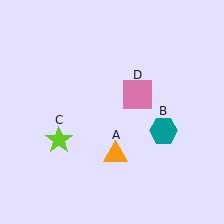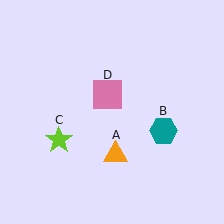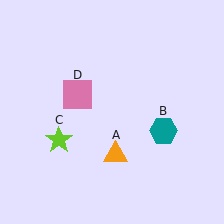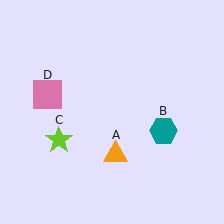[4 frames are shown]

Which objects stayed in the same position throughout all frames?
Orange triangle (object A) and teal hexagon (object B) and lime star (object C) remained stationary.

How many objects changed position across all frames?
1 object changed position: pink square (object D).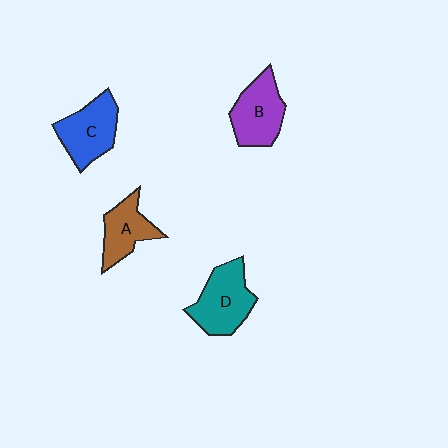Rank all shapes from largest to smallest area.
From largest to smallest: D (teal), C (blue), B (purple), A (brown).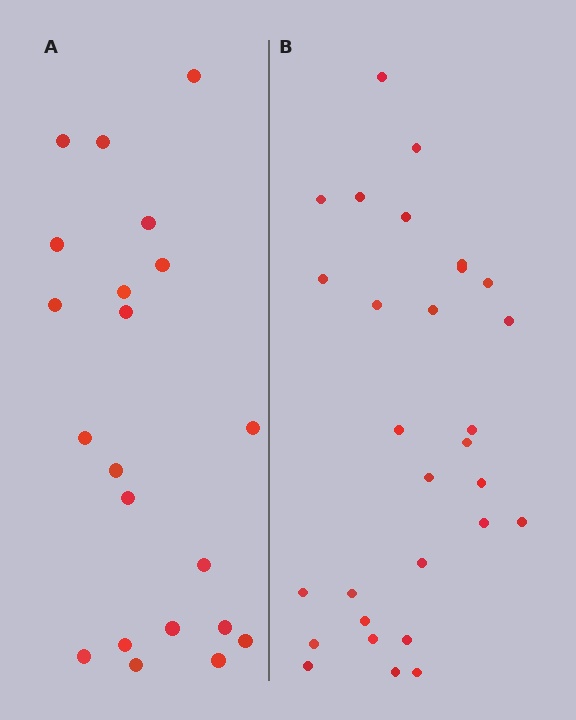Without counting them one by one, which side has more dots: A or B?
Region B (the right region) has more dots.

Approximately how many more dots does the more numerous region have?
Region B has roughly 8 or so more dots than region A.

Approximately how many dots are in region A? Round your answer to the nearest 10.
About 20 dots. (The exact count is 21, which rounds to 20.)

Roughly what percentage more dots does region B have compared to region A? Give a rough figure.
About 40% more.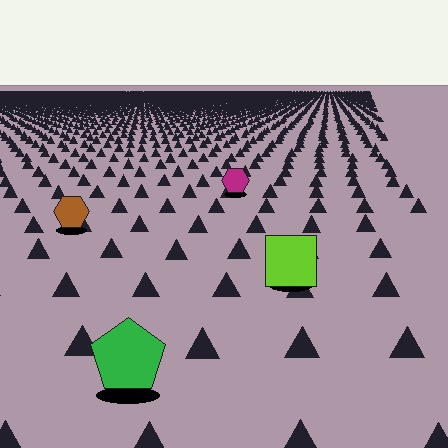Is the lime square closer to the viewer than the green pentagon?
No. The green pentagon is closer — you can tell from the texture gradient: the ground texture is coarser near it.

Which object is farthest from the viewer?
The magenta hexagon is farthest from the viewer. It appears smaller and the ground texture around it is denser.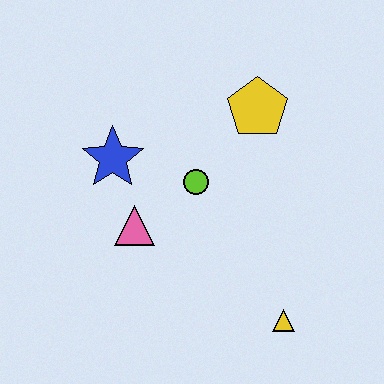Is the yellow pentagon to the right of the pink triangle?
Yes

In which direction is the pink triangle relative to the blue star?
The pink triangle is below the blue star.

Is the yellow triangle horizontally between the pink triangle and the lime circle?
No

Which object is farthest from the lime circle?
The yellow triangle is farthest from the lime circle.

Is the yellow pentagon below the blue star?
No